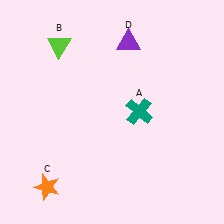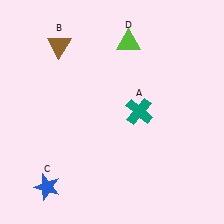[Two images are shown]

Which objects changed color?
B changed from lime to brown. C changed from orange to blue. D changed from purple to lime.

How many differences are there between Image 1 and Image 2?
There are 3 differences between the two images.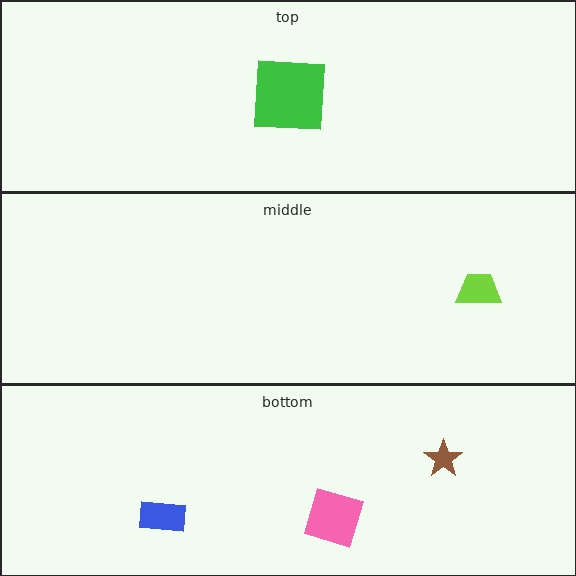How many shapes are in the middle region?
1.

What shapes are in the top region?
The green square.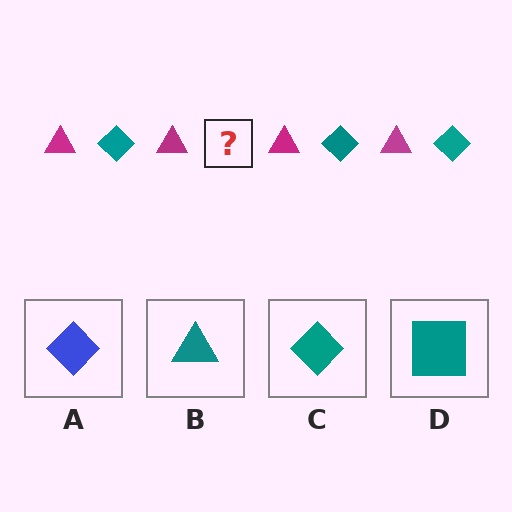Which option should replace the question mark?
Option C.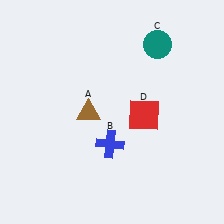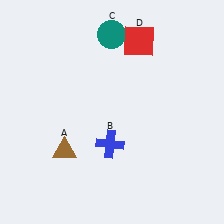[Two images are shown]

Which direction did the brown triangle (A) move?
The brown triangle (A) moved down.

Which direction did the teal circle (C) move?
The teal circle (C) moved left.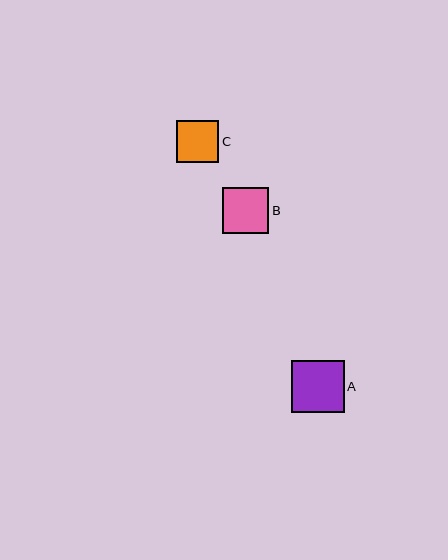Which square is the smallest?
Square C is the smallest with a size of approximately 42 pixels.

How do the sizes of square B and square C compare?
Square B and square C are approximately the same size.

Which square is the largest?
Square A is the largest with a size of approximately 52 pixels.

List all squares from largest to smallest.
From largest to smallest: A, B, C.